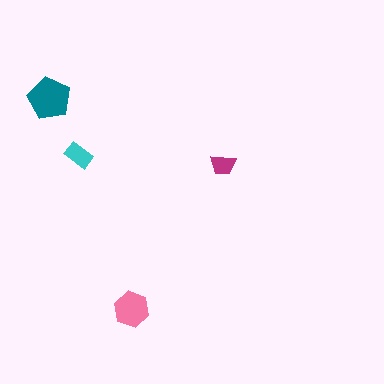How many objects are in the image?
There are 4 objects in the image.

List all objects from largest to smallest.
The teal pentagon, the pink hexagon, the cyan rectangle, the magenta trapezoid.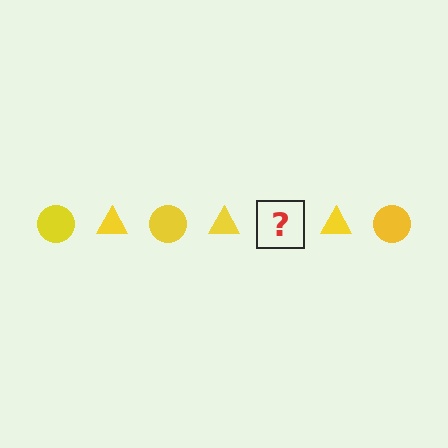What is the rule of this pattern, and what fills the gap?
The rule is that the pattern cycles through circle, triangle shapes in yellow. The gap should be filled with a yellow circle.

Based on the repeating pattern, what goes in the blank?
The blank should be a yellow circle.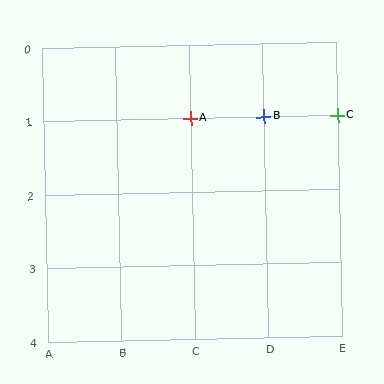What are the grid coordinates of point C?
Point C is at grid coordinates (E, 1).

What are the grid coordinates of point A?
Point A is at grid coordinates (C, 1).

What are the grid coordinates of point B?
Point B is at grid coordinates (D, 1).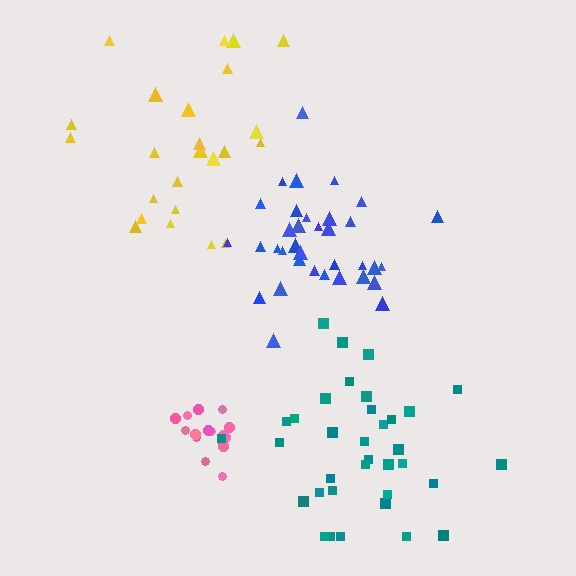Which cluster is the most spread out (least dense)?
Yellow.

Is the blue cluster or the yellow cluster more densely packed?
Blue.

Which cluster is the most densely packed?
Pink.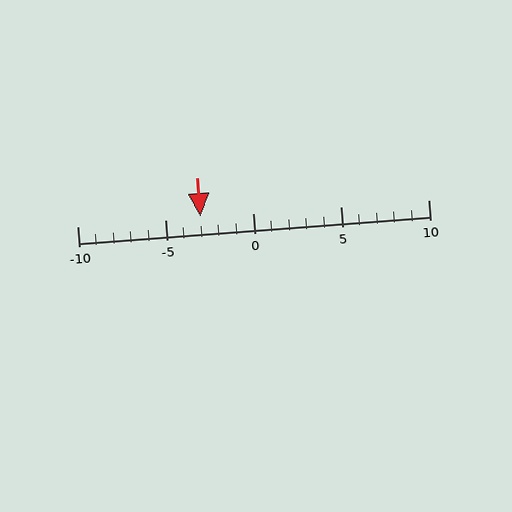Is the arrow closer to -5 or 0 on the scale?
The arrow is closer to -5.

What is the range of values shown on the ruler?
The ruler shows values from -10 to 10.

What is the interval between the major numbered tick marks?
The major tick marks are spaced 5 units apart.